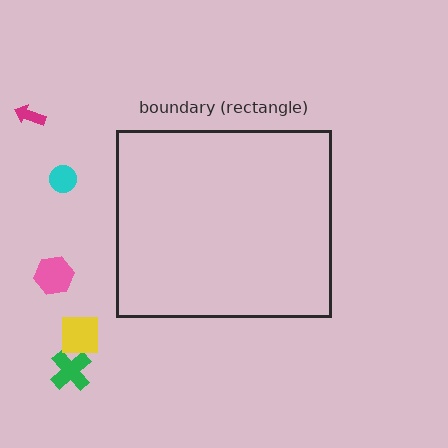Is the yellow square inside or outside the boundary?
Outside.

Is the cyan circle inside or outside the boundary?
Outside.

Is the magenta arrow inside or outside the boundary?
Outside.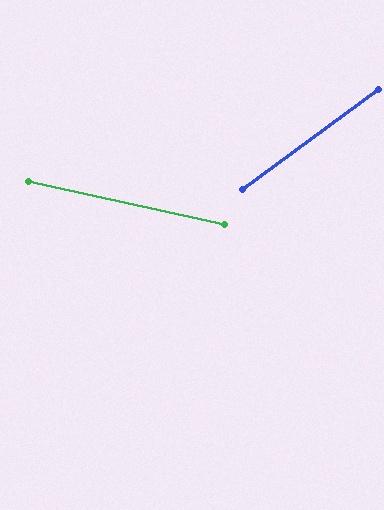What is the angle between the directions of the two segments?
Approximately 49 degrees.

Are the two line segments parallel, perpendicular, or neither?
Neither parallel nor perpendicular — they differ by about 49°.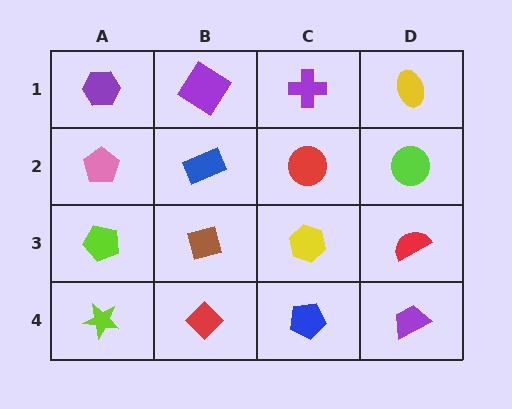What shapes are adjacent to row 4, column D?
A red semicircle (row 3, column D), a blue pentagon (row 4, column C).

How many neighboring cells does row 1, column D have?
2.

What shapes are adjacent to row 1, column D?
A lime circle (row 2, column D), a purple cross (row 1, column C).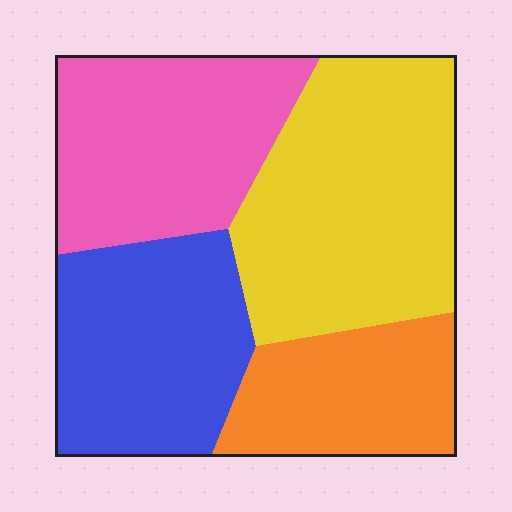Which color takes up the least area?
Orange, at roughly 15%.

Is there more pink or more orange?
Pink.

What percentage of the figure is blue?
Blue covers about 25% of the figure.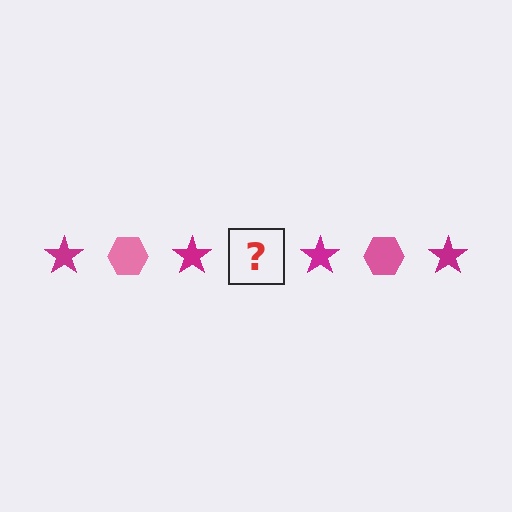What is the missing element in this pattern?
The missing element is a pink hexagon.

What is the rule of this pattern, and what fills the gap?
The rule is that the pattern alternates between magenta star and pink hexagon. The gap should be filled with a pink hexagon.